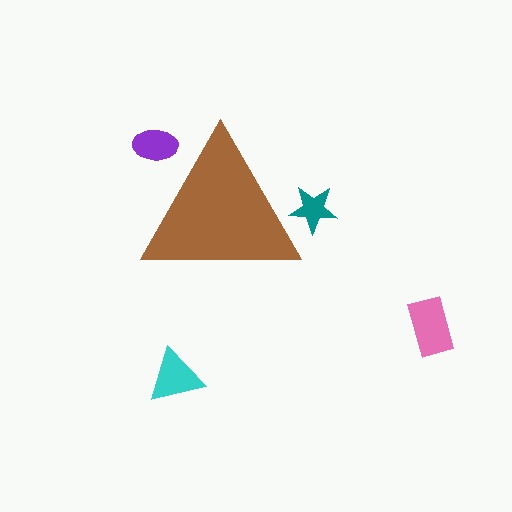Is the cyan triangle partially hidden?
No, the cyan triangle is fully visible.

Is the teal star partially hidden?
Yes, the teal star is partially hidden behind the brown triangle.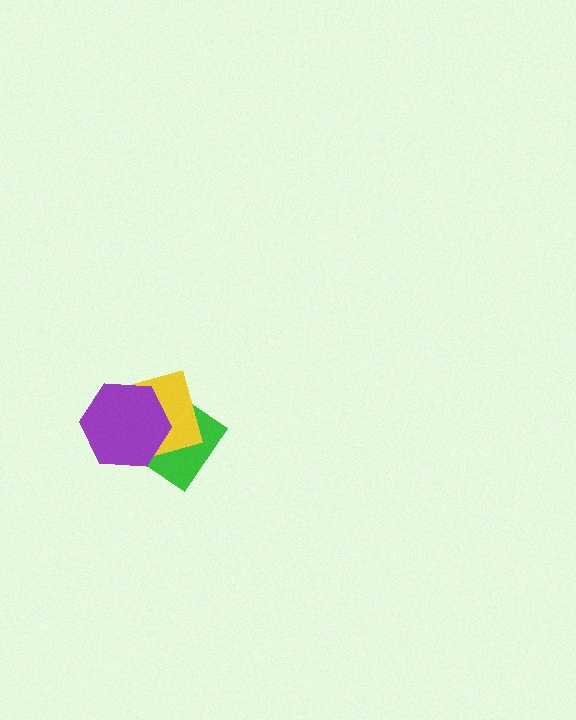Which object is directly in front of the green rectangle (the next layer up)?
The yellow square is directly in front of the green rectangle.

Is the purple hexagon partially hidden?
No, no other shape covers it.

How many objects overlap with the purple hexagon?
2 objects overlap with the purple hexagon.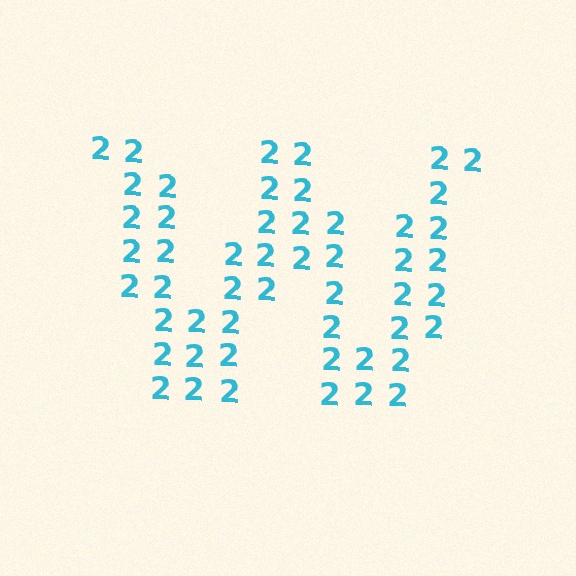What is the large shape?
The large shape is the letter W.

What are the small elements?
The small elements are digit 2's.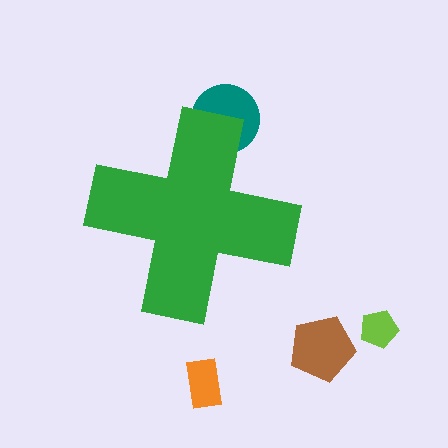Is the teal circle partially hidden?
Yes, the teal circle is partially hidden behind the green cross.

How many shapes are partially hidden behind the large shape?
1 shape is partially hidden.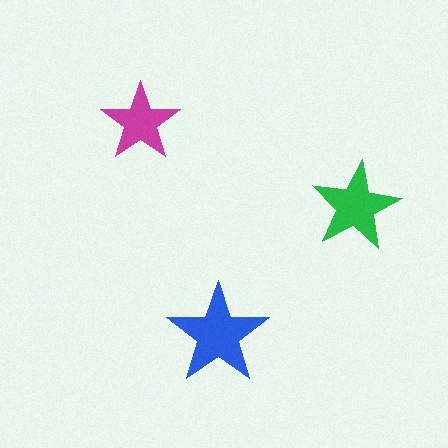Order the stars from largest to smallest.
the blue one, the green one, the magenta one.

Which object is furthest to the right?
The green star is rightmost.